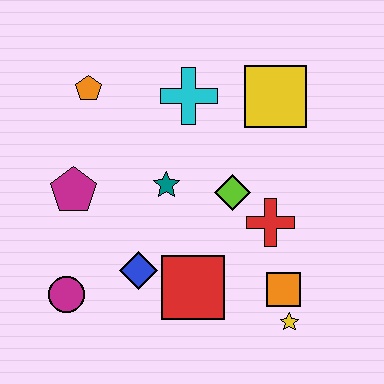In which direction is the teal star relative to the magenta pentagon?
The teal star is to the right of the magenta pentagon.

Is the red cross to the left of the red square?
No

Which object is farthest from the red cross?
The orange pentagon is farthest from the red cross.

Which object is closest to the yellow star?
The orange square is closest to the yellow star.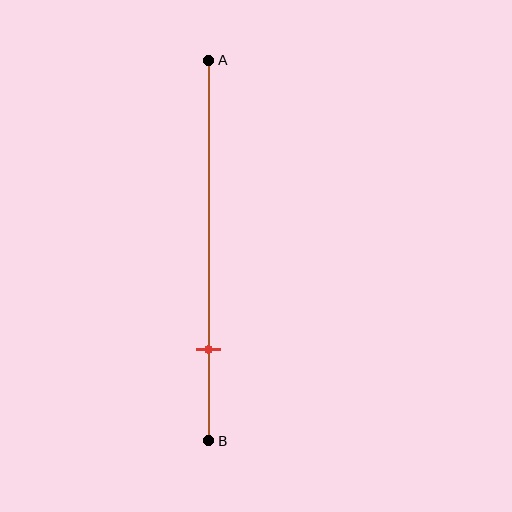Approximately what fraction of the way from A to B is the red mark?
The red mark is approximately 75% of the way from A to B.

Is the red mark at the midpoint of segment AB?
No, the mark is at about 75% from A, not at the 50% midpoint.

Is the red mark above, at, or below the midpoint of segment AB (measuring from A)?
The red mark is below the midpoint of segment AB.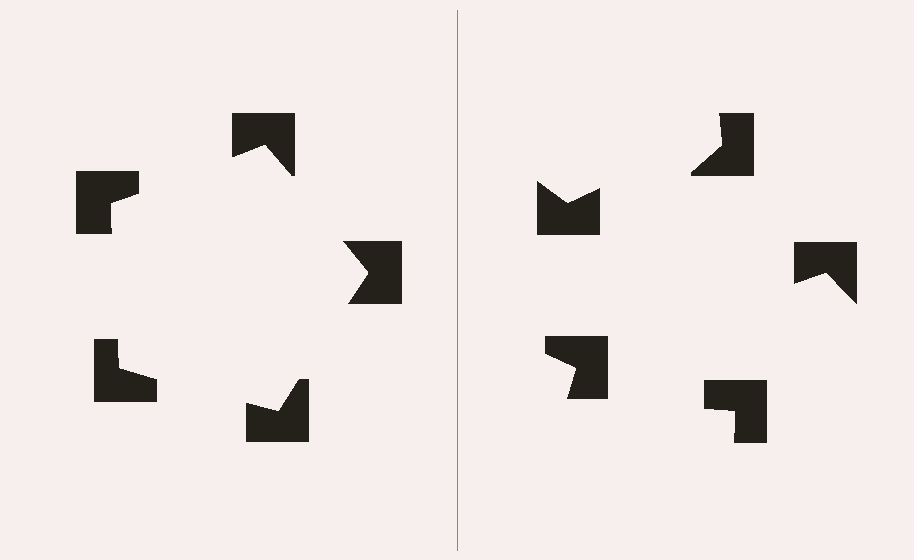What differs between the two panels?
The notched squares are positioned identically on both sides; only the wedge orientations differ. On the left they align to a pentagon; on the right they are misaligned.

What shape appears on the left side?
An illusory pentagon.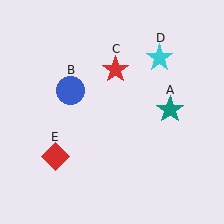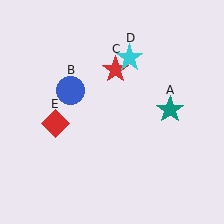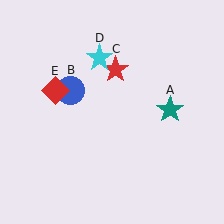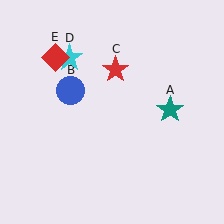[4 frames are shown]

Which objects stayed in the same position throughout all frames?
Teal star (object A) and blue circle (object B) and red star (object C) remained stationary.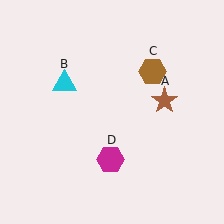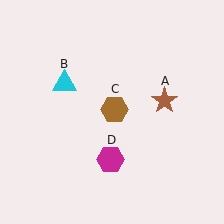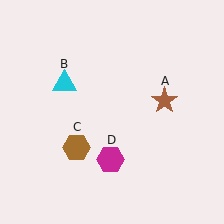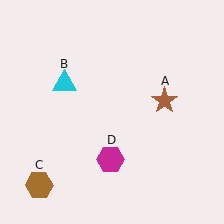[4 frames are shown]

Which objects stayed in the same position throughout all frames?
Brown star (object A) and cyan triangle (object B) and magenta hexagon (object D) remained stationary.